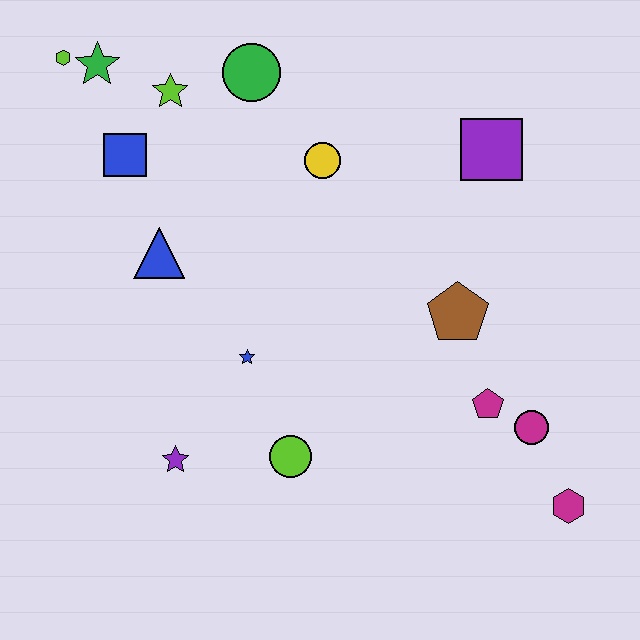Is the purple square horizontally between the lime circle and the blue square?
No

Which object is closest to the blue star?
The lime circle is closest to the blue star.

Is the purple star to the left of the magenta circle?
Yes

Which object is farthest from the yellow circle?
The magenta hexagon is farthest from the yellow circle.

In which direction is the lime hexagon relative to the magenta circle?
The lime hexagon is to the left of the magenta circle.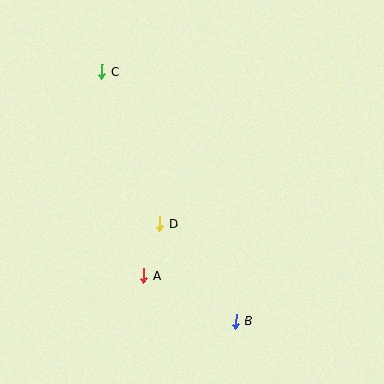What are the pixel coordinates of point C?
Point C is at (102, 72).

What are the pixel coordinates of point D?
Point D is at (160, 224).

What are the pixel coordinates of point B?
Point B is at (236, 321).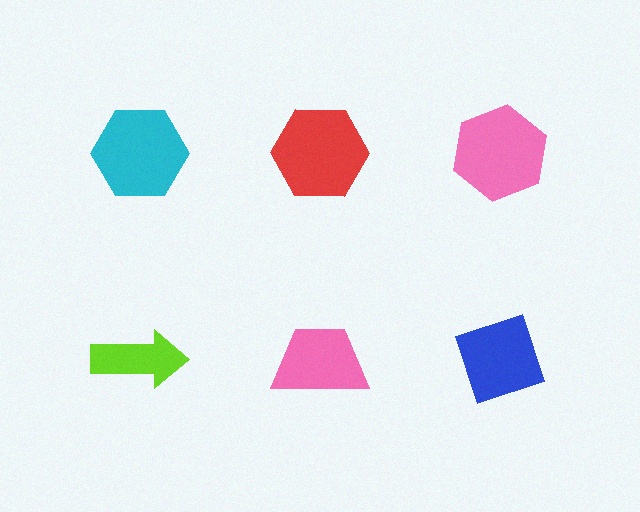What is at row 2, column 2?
A pink trapezoid.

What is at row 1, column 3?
A pink hexagon.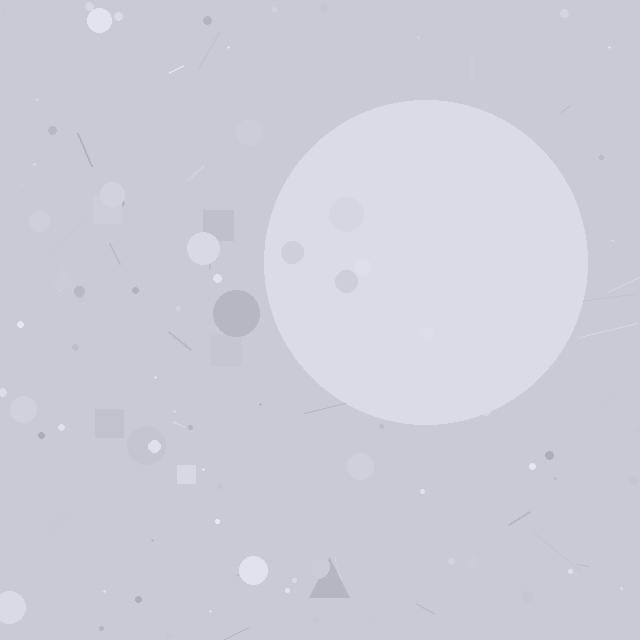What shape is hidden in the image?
A circle is hidden in the image.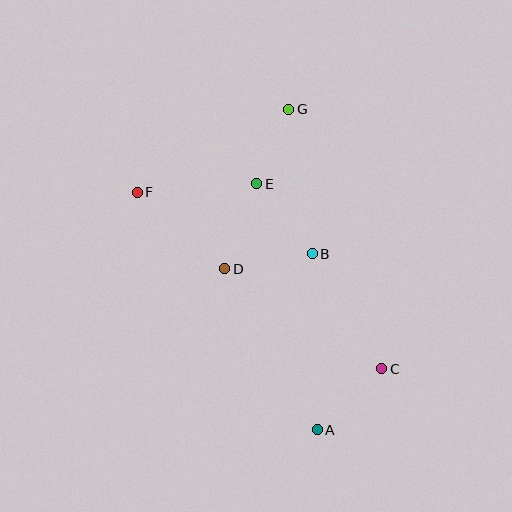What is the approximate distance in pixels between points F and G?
The distance between F and G is approximately 173 pixels.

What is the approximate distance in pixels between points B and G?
The distance between B and G is approximately 147 pixels.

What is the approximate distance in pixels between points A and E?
The distance between A and E is approximately 253 pixels.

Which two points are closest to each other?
Points E and G are closest to each other.